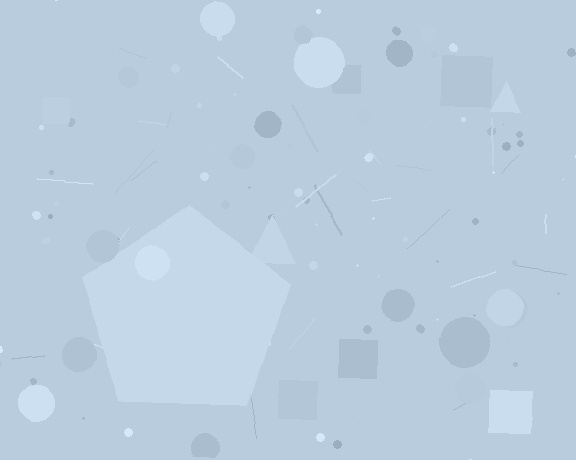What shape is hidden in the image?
A pentagon is hidden in the image.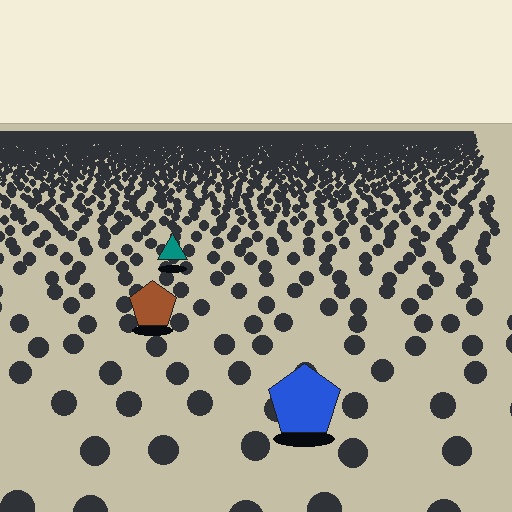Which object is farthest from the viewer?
The teal triangle is farthest from the viewer. It appears smaller and the ground texture around it is denser.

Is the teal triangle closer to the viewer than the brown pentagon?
No. The brown pentagon is closer — you can tell from the texture gradient: the ground texture is coarser near it.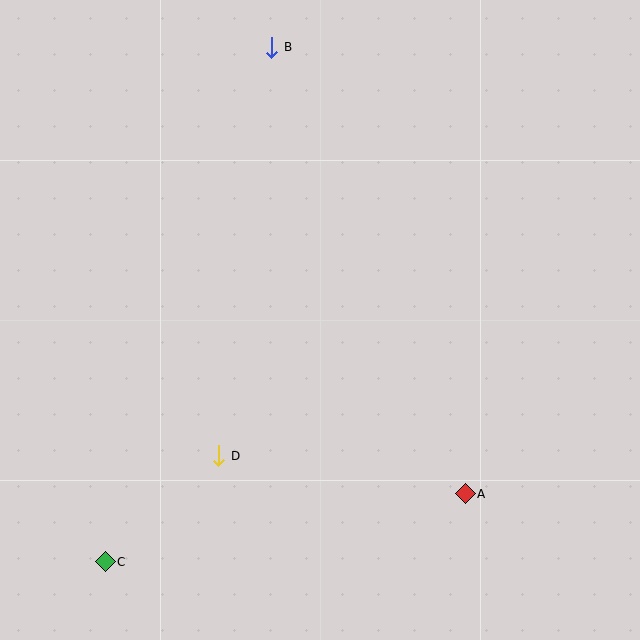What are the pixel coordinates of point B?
Point B is at (272, 47).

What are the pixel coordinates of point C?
Point C is at (105, 562).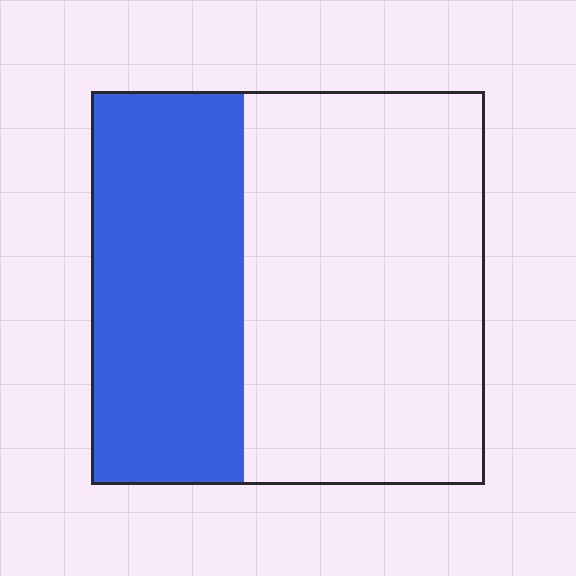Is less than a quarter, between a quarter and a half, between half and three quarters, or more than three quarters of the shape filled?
Between a quarter and a half.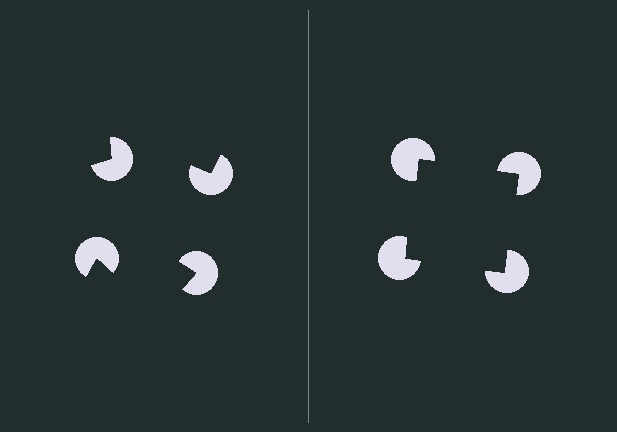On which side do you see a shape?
An illusory square appears on the right side. On the left side the wedge cuts are rotated, so no coherent shape forms.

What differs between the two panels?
The pac-man discs are positioned identically on both sides; only the wedge orientations differ. On the right they align to a square; on the left they are misaligned.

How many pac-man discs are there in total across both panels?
8 — 4 on each side.